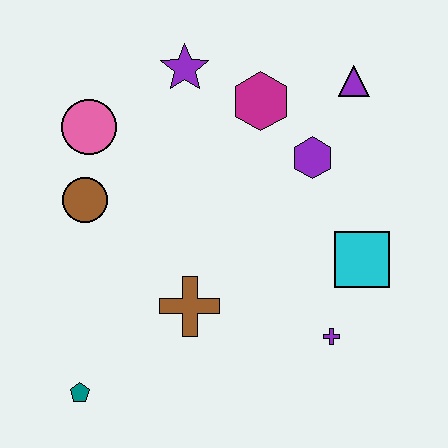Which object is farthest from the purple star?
The teal pentagon is farthest from the purple star.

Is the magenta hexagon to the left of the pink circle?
No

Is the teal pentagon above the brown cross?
No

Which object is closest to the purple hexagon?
The magenta hexagon is closest to the purple hexagon.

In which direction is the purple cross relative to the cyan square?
The purple cross is below the cyan square.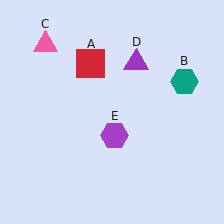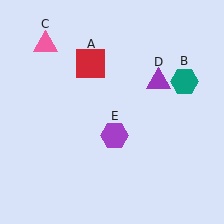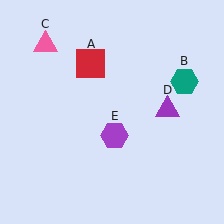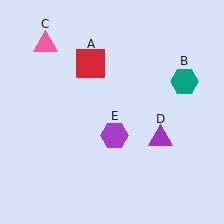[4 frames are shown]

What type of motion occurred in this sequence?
The purple triangle (object D) rotated clockwise around the center of the scene.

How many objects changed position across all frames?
1 object changed position: purple triangle (object D).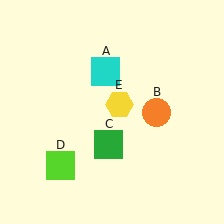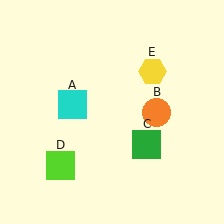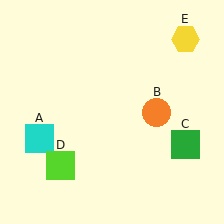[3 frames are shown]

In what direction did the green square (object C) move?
The green square (object C) moved right.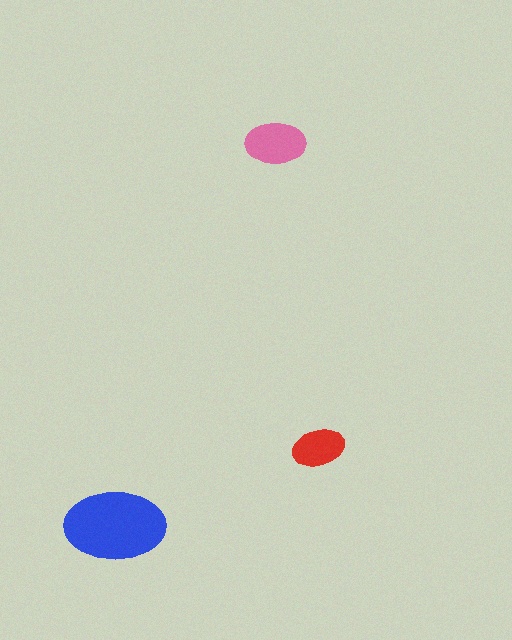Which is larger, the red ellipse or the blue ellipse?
The blue one.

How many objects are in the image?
There are 3 objects in the image.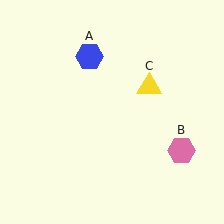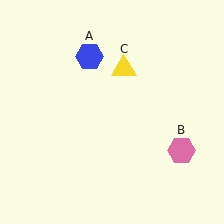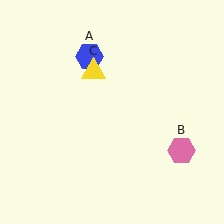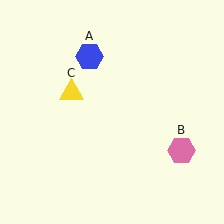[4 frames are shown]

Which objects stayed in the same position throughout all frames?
Blue hexagon (object A) and pink hexagon (object B) remained stationary.